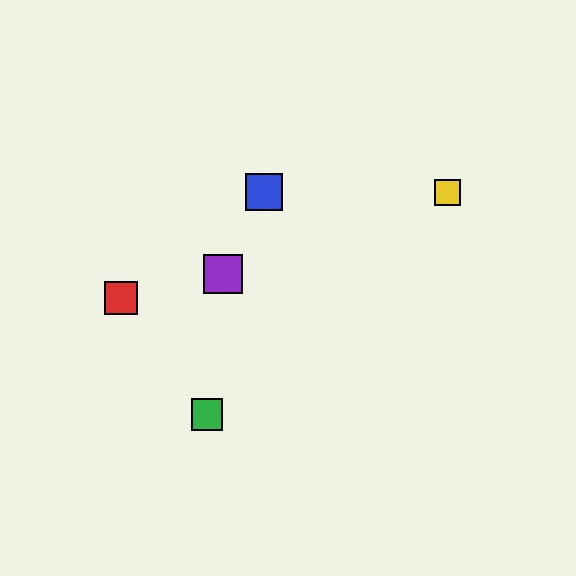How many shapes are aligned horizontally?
2 shapes (the blue square, the yellow square) are aligned horizontally.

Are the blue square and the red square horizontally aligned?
No, the blue square is at y≈192 and the red square is at y≈298.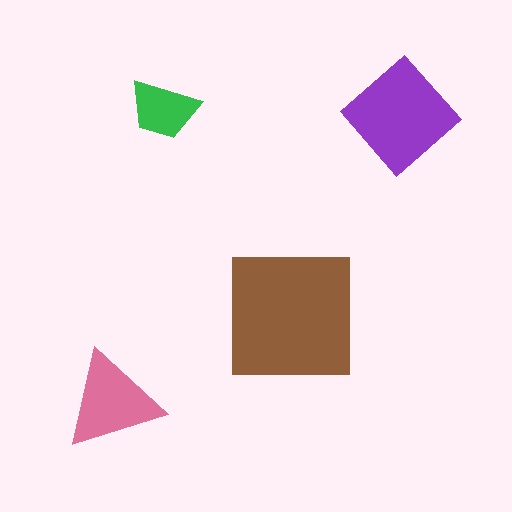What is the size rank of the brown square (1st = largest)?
1st.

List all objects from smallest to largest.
The green trapezoid, the pink triangle, the purple diamond, the brown square.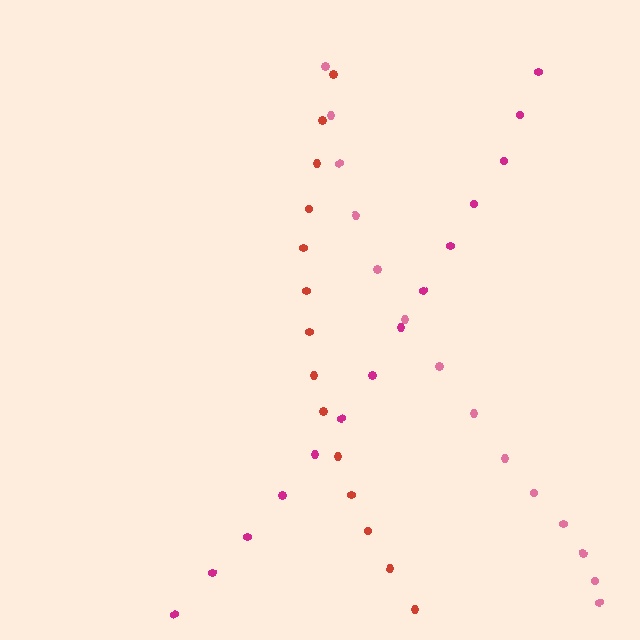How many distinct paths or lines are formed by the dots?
There are 3 distinct paths.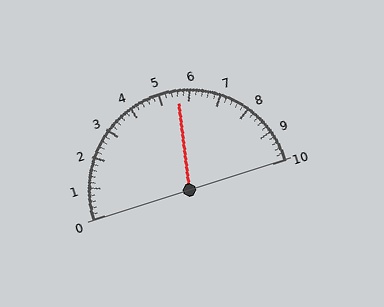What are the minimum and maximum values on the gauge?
The gauge ranges from 0 to 10.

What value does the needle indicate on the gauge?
The needle indicates approximately 5.6.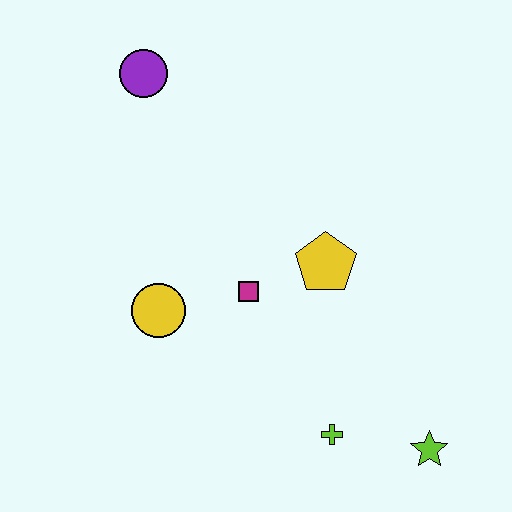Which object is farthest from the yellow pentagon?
The purple circle is farthest from the yellow pentagon.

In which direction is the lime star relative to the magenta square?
The lime star is to the right of the magenta square.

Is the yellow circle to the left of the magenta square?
Yes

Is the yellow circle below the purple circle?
Yes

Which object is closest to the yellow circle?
The magenta square is closest to the yellow circle.